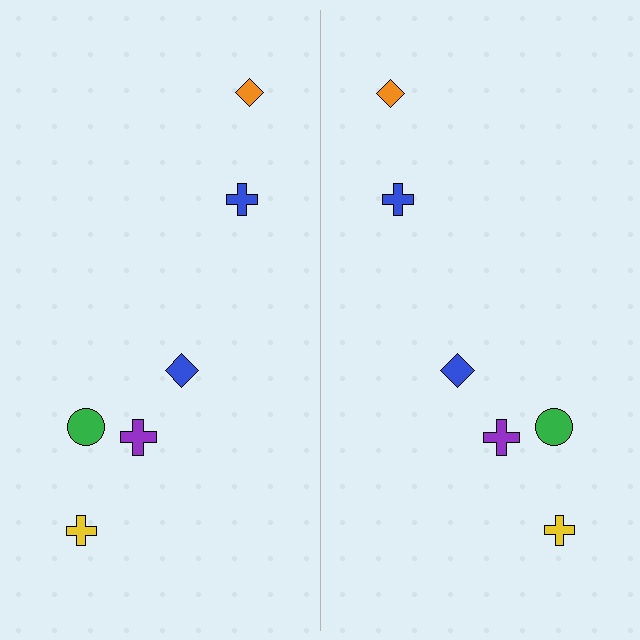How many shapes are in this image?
There are 12 shapes in this image.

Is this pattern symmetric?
Yes, this pattern has bilateral (reflection) symmetry.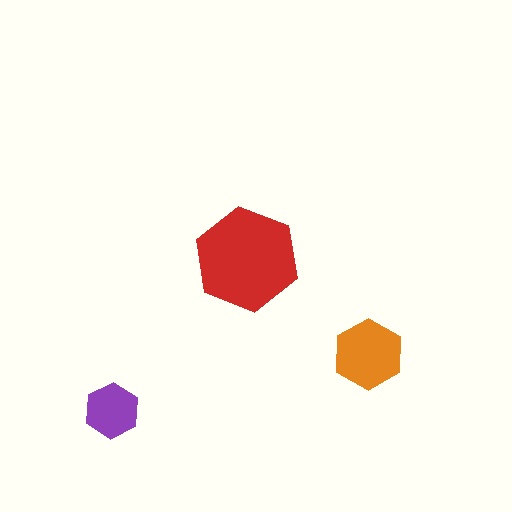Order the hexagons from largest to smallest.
the red one, the orange one, the purple one.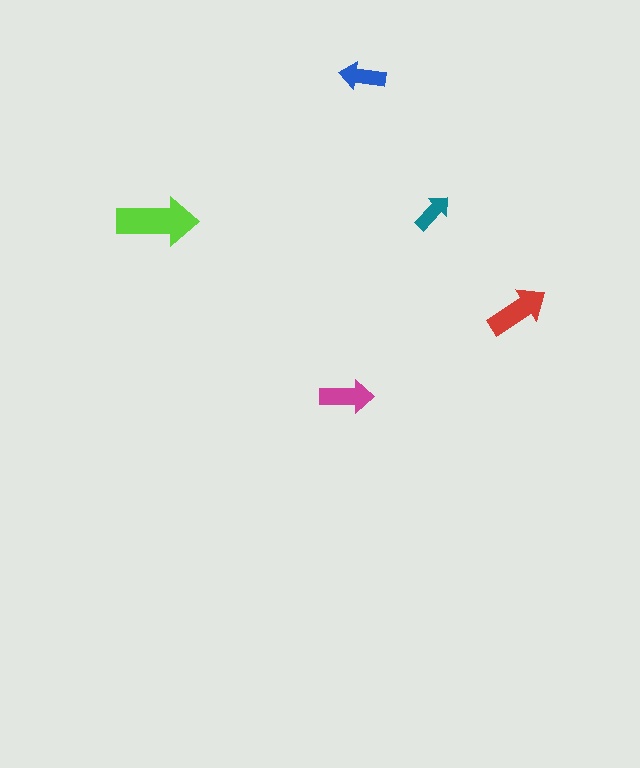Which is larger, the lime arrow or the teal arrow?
The lime one.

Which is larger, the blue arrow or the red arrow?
The red one.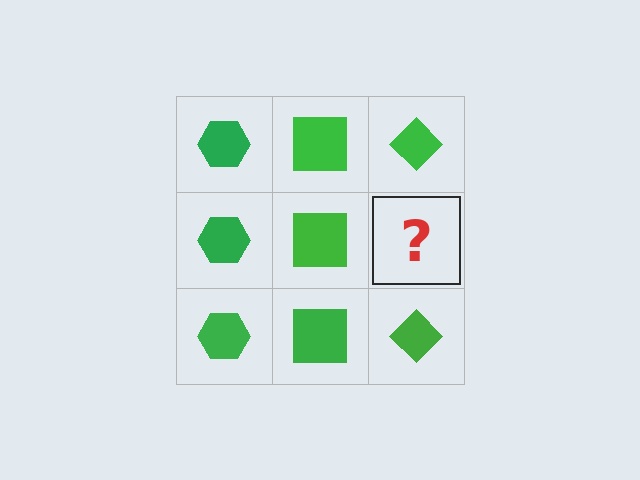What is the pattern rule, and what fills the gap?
The rule is that each column has a consistent shape. The gap should be filled with a green diamond.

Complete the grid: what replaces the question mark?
The question mark should be replaced with a green diamond.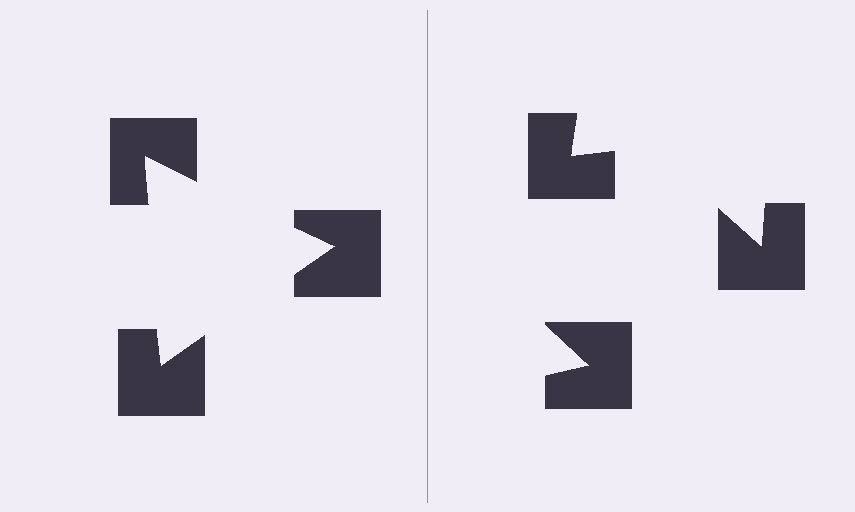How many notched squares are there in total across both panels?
6 — 3 on each side.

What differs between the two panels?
The notched squares are positioned identically on both sides; only the wedge orientations differ. On the left they align to a triangle; on the right they are misaligned.